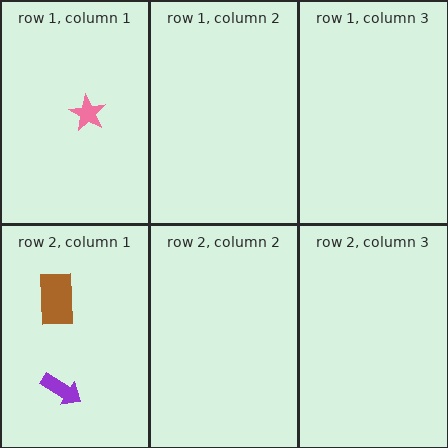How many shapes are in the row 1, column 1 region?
1.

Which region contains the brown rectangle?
The row 2, column 1 region.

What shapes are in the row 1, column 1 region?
The pink star.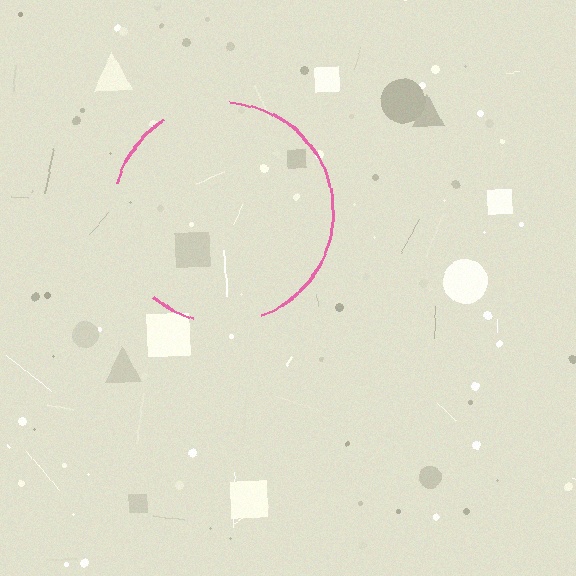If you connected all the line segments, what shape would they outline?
They would outline a circle.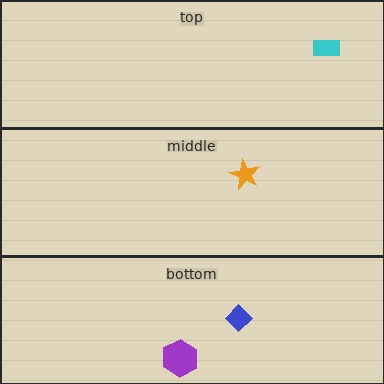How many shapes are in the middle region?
1.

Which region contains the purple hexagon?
The bottom region.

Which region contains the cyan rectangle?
The top region.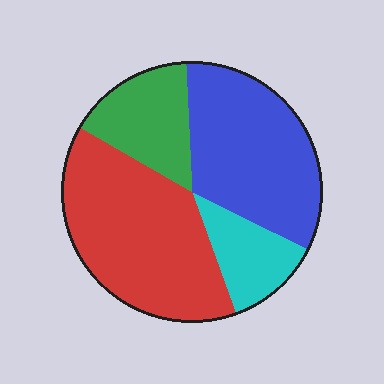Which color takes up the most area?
Red, at roughly 40%.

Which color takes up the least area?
Cyan, at roughly 10%.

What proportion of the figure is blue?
Blue covers roughly 35% of the figure.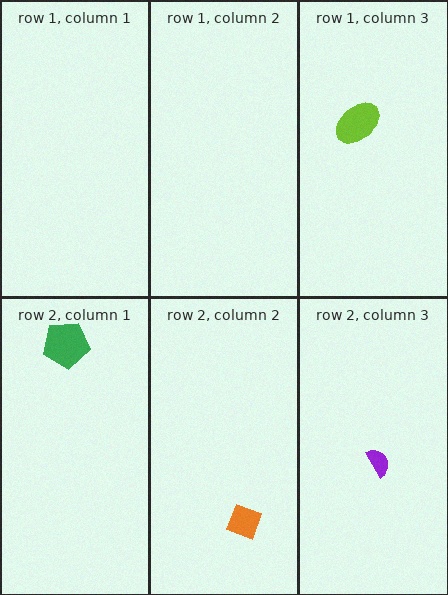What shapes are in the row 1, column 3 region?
The lime ellipse.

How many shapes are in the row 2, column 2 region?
1.